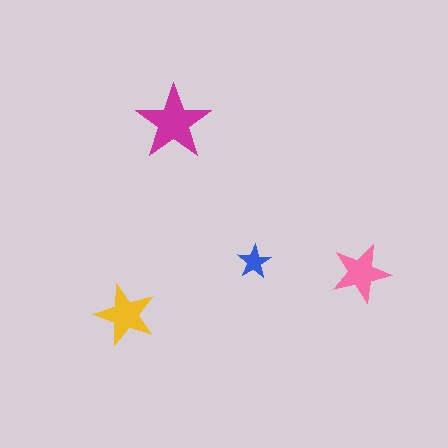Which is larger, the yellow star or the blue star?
The yellow one.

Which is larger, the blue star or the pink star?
The pink one.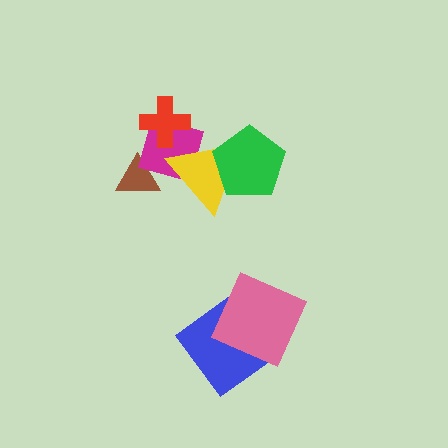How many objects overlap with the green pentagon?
1 object overlaps with the green pentagon.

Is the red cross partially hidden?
No, no other shape covers it.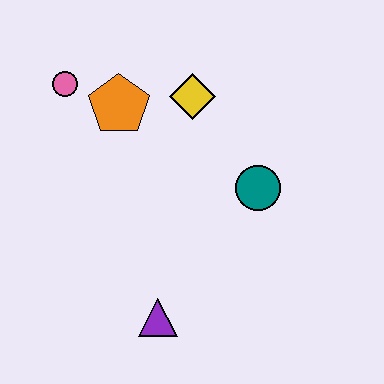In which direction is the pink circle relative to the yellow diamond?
The pink circle is to the left of the yellow diamond.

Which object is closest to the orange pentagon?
The pink circle is closest to the orange pentagon.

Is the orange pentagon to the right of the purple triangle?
No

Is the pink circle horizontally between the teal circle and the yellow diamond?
No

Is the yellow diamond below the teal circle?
No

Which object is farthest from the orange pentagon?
The purple triangle is farthest from the orange pentagon.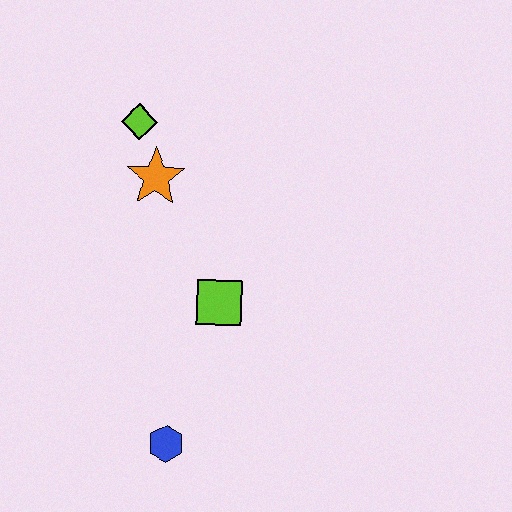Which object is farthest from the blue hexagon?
The lime diamond is farthest from the blue hexagon.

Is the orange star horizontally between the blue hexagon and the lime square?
No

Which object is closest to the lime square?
The orange star is closest to the lime square.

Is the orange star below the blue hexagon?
No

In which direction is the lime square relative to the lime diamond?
The lime square is below the lime diamond.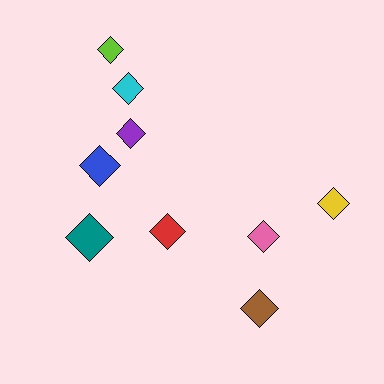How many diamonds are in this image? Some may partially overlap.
There are 9 diamonds.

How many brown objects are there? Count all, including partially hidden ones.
There is 1 brown object.